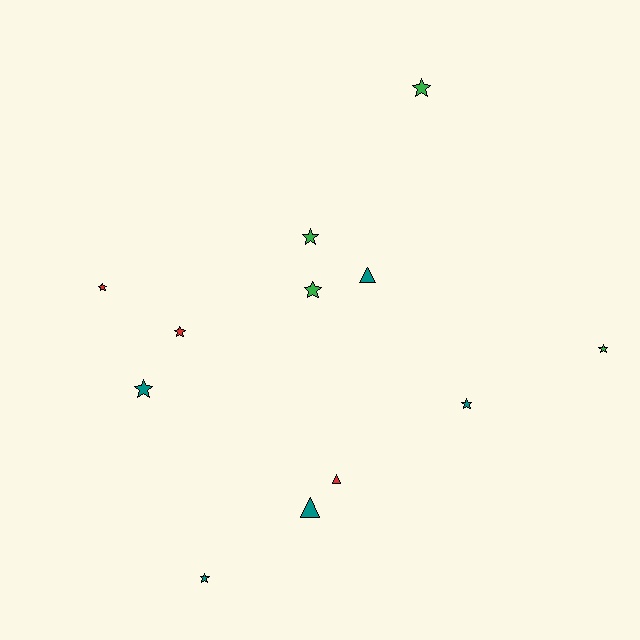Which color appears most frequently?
Teal, with 5 objects.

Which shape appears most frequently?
Star, with 9 objects.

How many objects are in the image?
There are 12 objects.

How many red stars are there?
There are 2 red stars.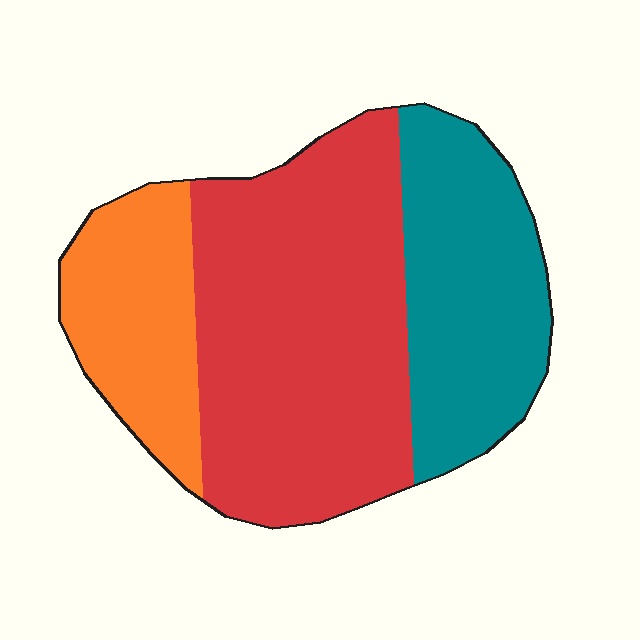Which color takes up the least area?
Orange, at roughly 20%.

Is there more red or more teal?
Red.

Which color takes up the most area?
Red, at roughly 50%.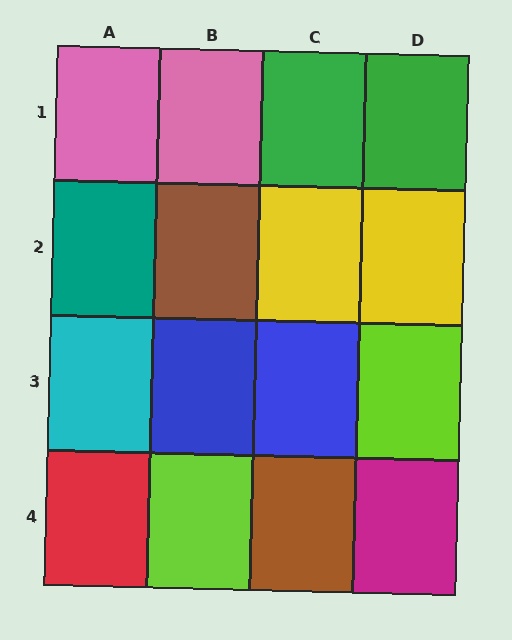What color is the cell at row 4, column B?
Lime.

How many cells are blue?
2 cells are blue.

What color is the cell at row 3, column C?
Blue.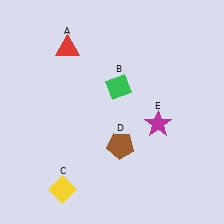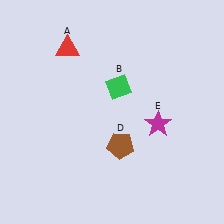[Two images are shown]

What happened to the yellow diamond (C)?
The yellow diamond (C) was removed in Image 2. It was in the bottom-left area of Image 1.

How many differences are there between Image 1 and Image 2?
There is 1 difference between the two images.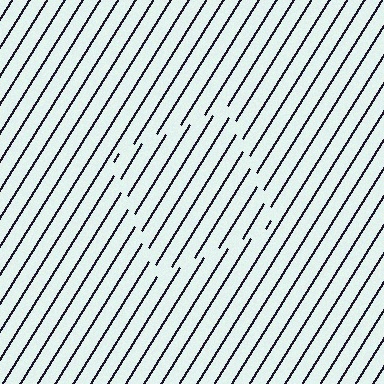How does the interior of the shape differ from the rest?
The interior of the shape contains the same grating, shifted by half a period — the contour is defined by the phase discontinuity where line-ends from the inner and outer gratings abut.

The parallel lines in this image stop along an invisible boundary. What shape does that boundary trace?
An illusory square. The interior of the shape contains the same grating, shifted by half a period — the contour is defined by the phase discontinuity where line-ends from the inner and outer gratings abut.